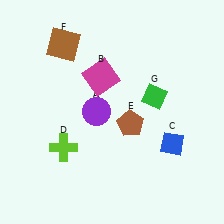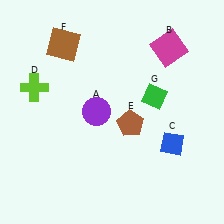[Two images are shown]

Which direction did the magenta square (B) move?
The magenta square (B) moved right.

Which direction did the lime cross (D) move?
The lime cross (D) moved up.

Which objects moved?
The objects that moved are: the magenta square (B), the lime cross (D).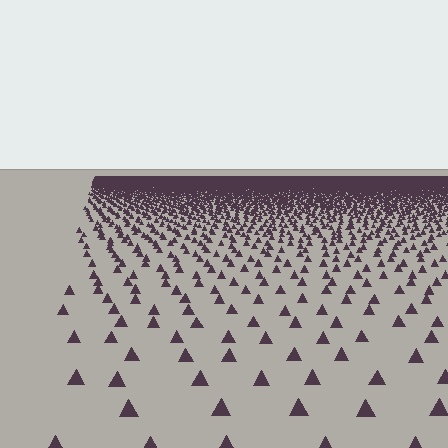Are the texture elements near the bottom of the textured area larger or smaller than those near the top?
Larger. Near the bottom, elements are closer to the viewer and appear at a bigger on-screen size.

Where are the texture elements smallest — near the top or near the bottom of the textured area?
Near the top.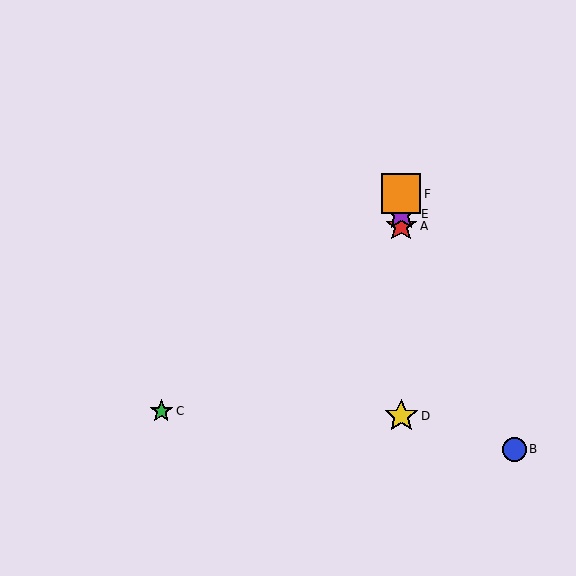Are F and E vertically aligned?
Yes, both are at x≈401.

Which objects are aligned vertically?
Objects A, D, E, F are aligned vertically.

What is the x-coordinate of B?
Object B is at x≈514.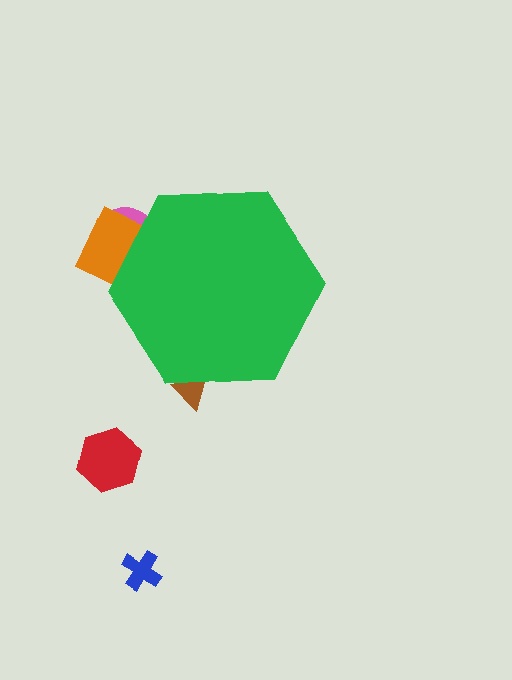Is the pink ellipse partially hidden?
Yes, the pink ellipse is partially hidden behind the green hexagon.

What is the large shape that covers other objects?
A green hexagon.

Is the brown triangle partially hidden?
Yes, the brown triangle is partially hidden behind the green hexagon.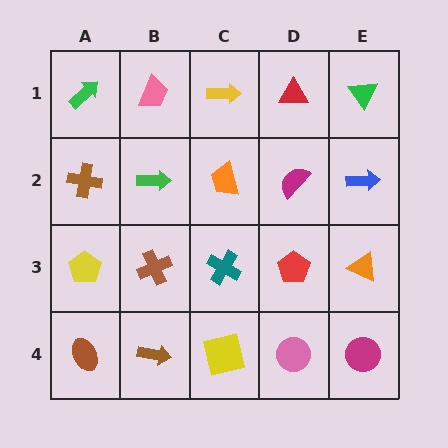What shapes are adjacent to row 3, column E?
A blue arrow (row 2, column E), a magenta circle (row 4, column E), a red pentagon (row 3, column D).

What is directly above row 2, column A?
A green arrow.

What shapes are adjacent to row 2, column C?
A yellow arrow (row 1, column C), a teal cross (row 3, column C), a green arrow (row 2, column B), a magenta semicircle (row 2, column D).